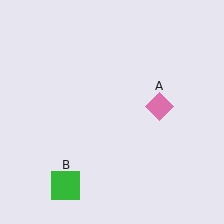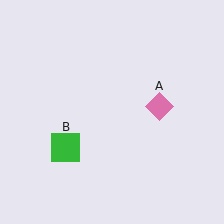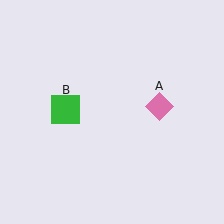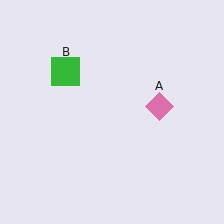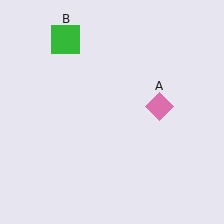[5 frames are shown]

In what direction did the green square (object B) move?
The green square (object B) moved up.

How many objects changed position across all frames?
1 object changed position: green square (object B).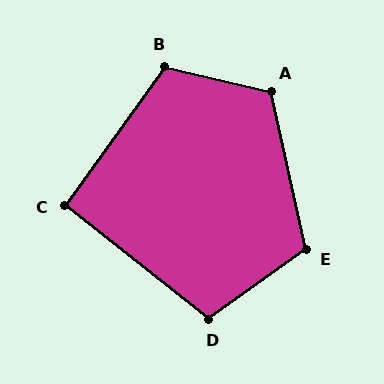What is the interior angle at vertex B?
Approximately 113 degrees (obtuse).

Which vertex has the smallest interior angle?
C, at approximately 92 degrees.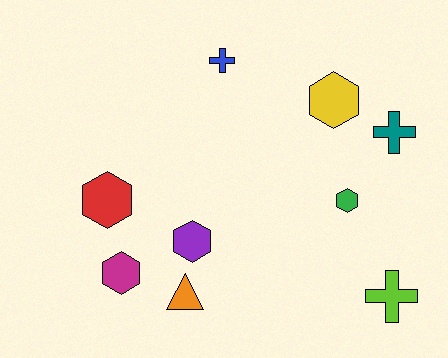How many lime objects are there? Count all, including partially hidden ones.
There is 1 lime object.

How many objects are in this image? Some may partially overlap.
There are 9 objects.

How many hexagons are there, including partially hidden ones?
There are 5 hexagons.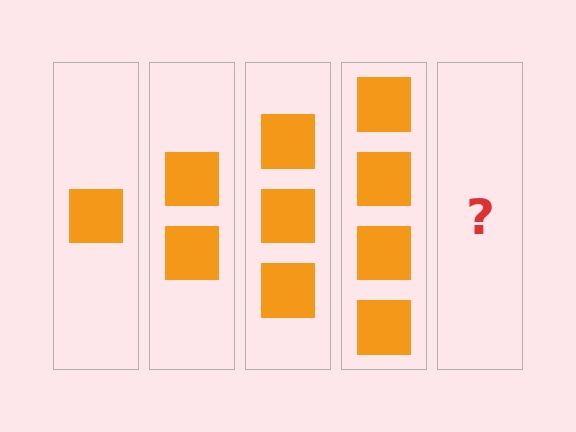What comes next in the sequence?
The next element should be 5 squares.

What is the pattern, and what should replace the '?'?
The pattern is that each step adds one more square. The '?' should be 5 squares.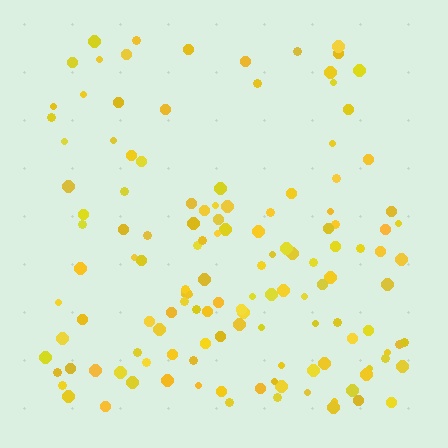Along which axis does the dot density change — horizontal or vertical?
Vertical.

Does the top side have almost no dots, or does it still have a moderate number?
Still a moderate number, just noticeably fewer than the bottom.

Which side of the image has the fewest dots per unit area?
The top.